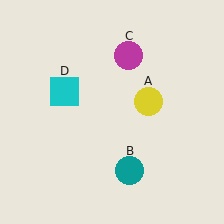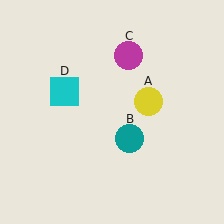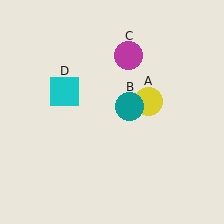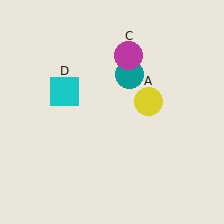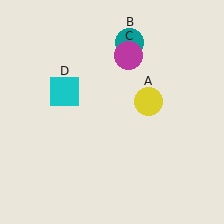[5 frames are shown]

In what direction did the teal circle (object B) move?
The teal circle (object B) moved up.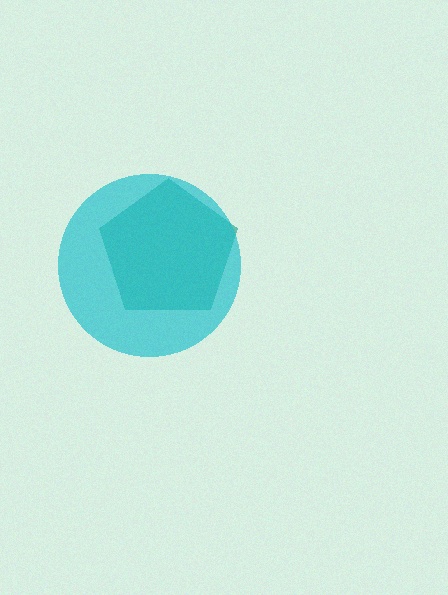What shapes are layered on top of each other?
The layered shapes are: a teal pentagon, a cyan circle.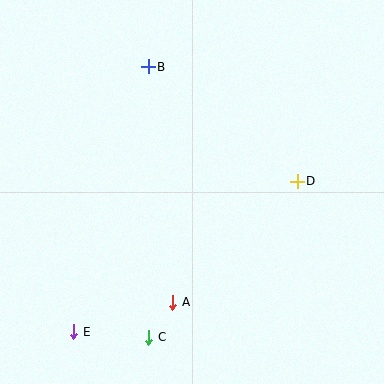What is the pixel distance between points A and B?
The distance between A and B is 237 pixels.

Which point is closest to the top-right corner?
Point D is closest to the top-right corner.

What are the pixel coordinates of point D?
Point D is at (297, 181).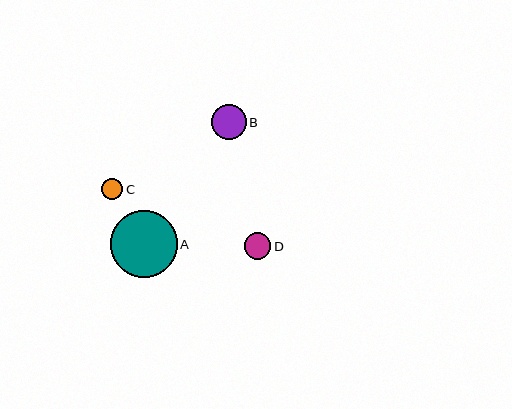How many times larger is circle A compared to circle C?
Circle A is approximately 3.2 times the size of circle C.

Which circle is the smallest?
Circle C is the smallest with a size of approximately 21 pixels.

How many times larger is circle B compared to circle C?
Circle B is approximately 1.7 times the size of circle C.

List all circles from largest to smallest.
From largest to smallest: A, B, D, C.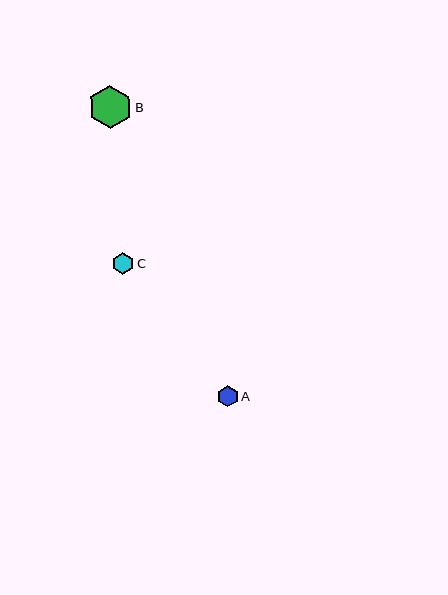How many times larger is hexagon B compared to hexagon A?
Hexagon B is approximately 2.0 times the size of hexagon A.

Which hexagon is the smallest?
Hexagon A is the smallest with a size of approximately 21 pixels.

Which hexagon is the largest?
Hexagon B is the largest with a size of approximately 43 pixels.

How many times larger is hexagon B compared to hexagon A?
Hexagon B is approximately 2.0 times the size of hexagon A.